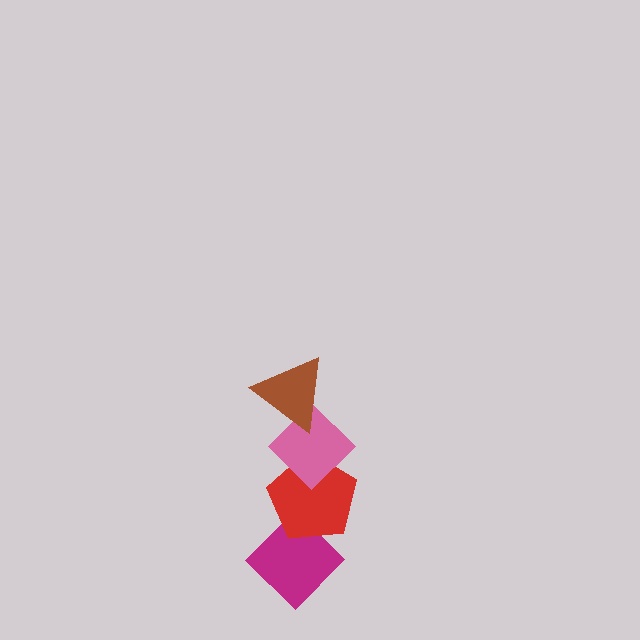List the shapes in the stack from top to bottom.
From top to bottom: the brown triangle, the pink diamond, the red pentagon, the magenta diamond.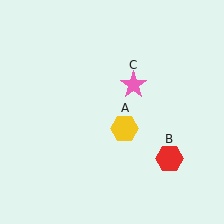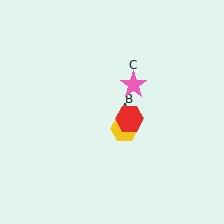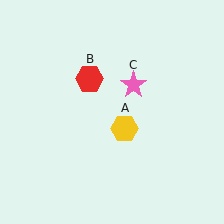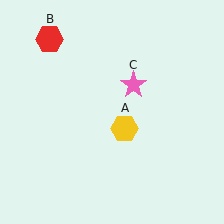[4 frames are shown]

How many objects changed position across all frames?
1 object changed position: red hexagon (object B).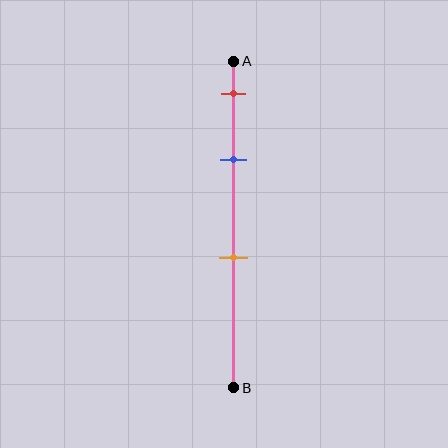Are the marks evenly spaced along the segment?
No, the marks are not evenly spaced.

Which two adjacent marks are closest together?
The red and blue marks are the closest adjacent pair.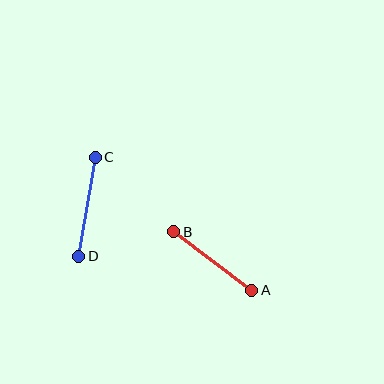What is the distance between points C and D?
The distance is approximately 100 pixels.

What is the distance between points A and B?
The distance is approximately 98 pixels.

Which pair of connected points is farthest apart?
Points C and D are farthest apart.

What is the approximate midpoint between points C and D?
The midpoint is at approximately (87, 207) pixels.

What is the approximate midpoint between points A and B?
The midpoint is at approximately (213, 261) pixels.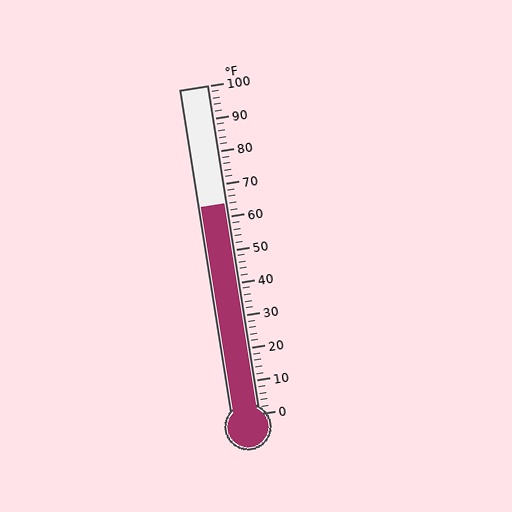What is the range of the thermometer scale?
The thermometer scale ranges from 0°F to 100°F.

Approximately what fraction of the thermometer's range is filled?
The thermometer is filled to approximately 65% of its range.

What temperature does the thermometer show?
The thermometer shows approximately 64°F.